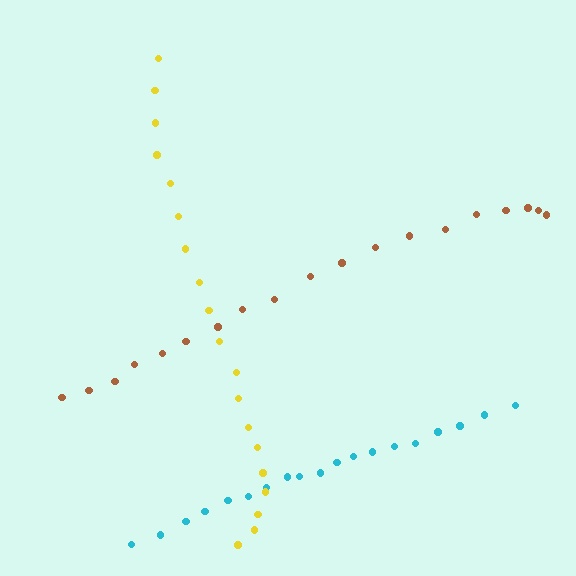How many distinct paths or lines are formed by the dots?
There are 3 distinct paths.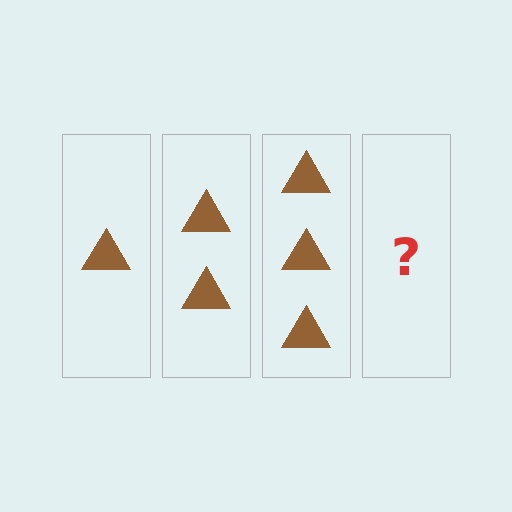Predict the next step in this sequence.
The next step is 4 triangles.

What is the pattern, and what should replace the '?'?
The pattern is that each step adds one more triangle. The '?' should be 4 triangles.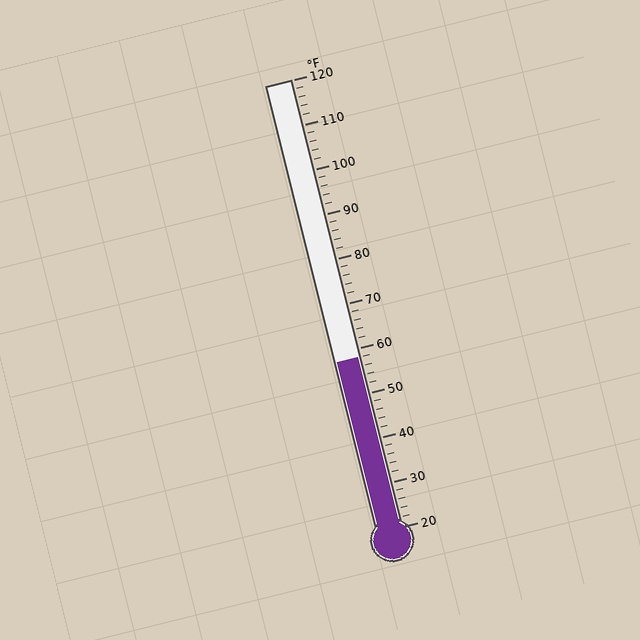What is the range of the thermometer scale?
The thermometer scale ranges from 20°F to 120°F.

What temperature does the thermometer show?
The thermometer shows approximately 58°F.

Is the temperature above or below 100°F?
The temperature is below 100°F.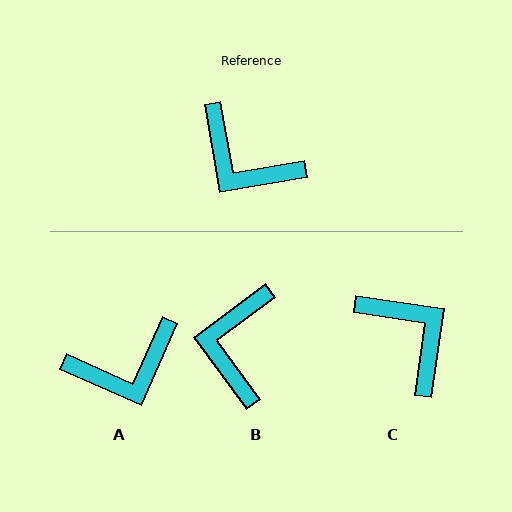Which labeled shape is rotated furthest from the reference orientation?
C, about 162 degrees away.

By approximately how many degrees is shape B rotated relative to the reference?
Approximately 64 degrees clockwise.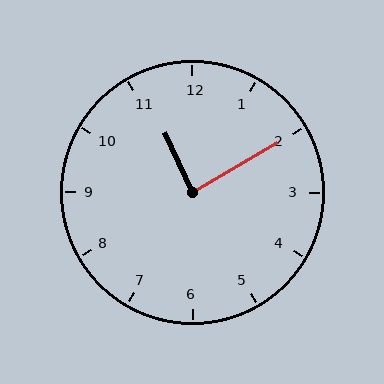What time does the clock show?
11:10.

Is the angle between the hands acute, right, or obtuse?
It is right.